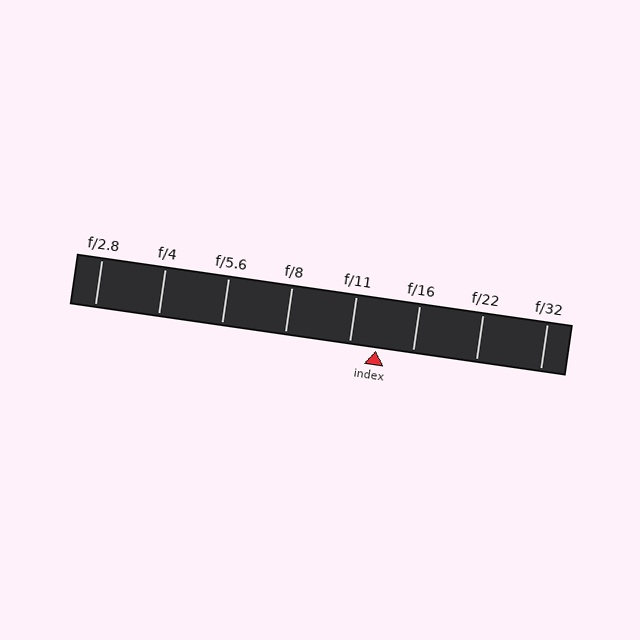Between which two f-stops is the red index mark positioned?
The index mark is between f/11 and f/16.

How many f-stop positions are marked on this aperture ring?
There are 8 f-stop positions marked.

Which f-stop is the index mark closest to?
The index mark is closest to f/11.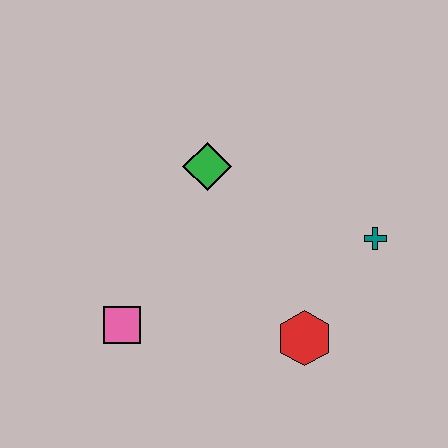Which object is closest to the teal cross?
The red hexagon is closest to the teal cross.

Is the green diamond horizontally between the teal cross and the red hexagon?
No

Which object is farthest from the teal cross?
The pink square is farthest from the teal cross.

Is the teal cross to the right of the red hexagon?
Yes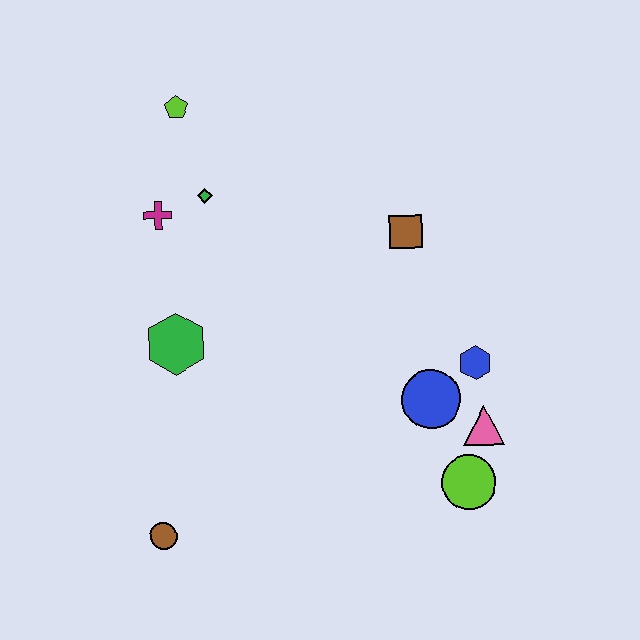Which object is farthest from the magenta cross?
The lime circle is farthest from the magenta cross.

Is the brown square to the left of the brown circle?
No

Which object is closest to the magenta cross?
The green diamond is closest to the magenta cross.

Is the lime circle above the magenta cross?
No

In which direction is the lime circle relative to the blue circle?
The lime circle is below the blue circle.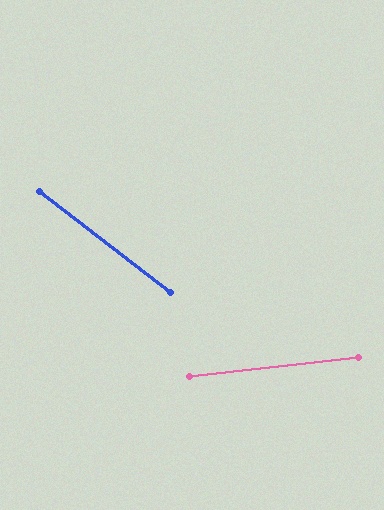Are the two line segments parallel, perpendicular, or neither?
Neither parallel nor perpendicular — they differ by about 44°.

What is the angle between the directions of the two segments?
Approximately 44 degrees.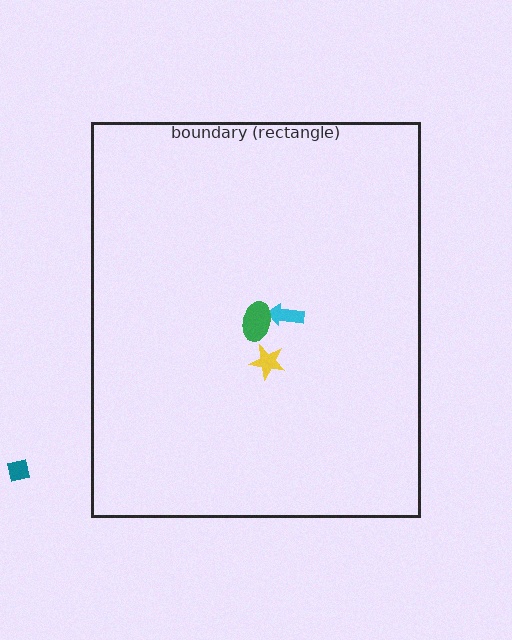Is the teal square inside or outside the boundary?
Outside.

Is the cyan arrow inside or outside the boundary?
Inside.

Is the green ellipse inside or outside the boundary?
Inside.